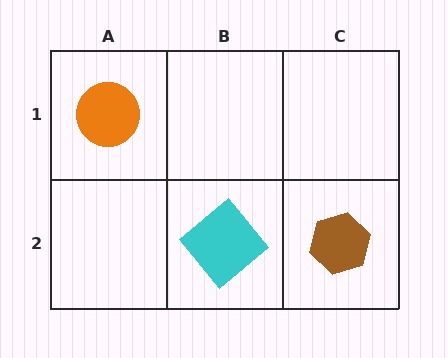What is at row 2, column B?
A cyan diamond.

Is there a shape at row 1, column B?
No, that cell is empty.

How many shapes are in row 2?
2 shapes.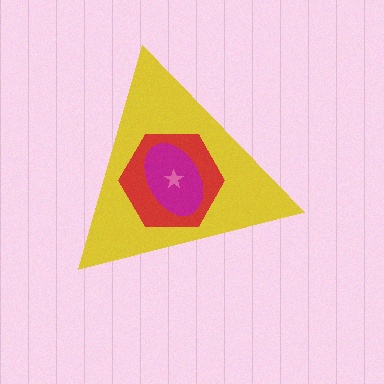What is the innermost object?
The pink star.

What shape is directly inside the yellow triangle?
The red hexagon.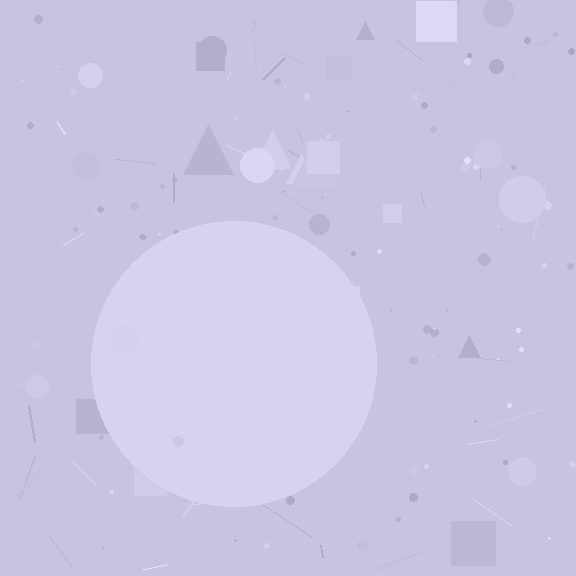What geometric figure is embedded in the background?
A circle is embedded in the background.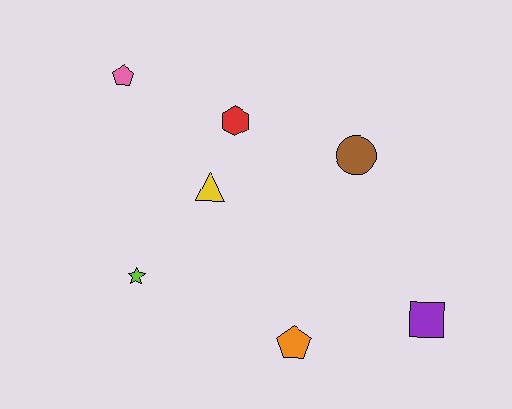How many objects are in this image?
There are 7 objects.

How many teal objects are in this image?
There are no teal objects.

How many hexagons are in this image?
There is 1 hexagon.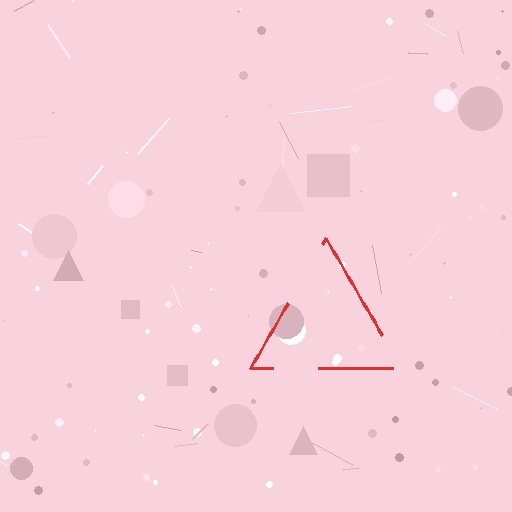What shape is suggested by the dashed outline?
The dashed outline suggests a triangle.